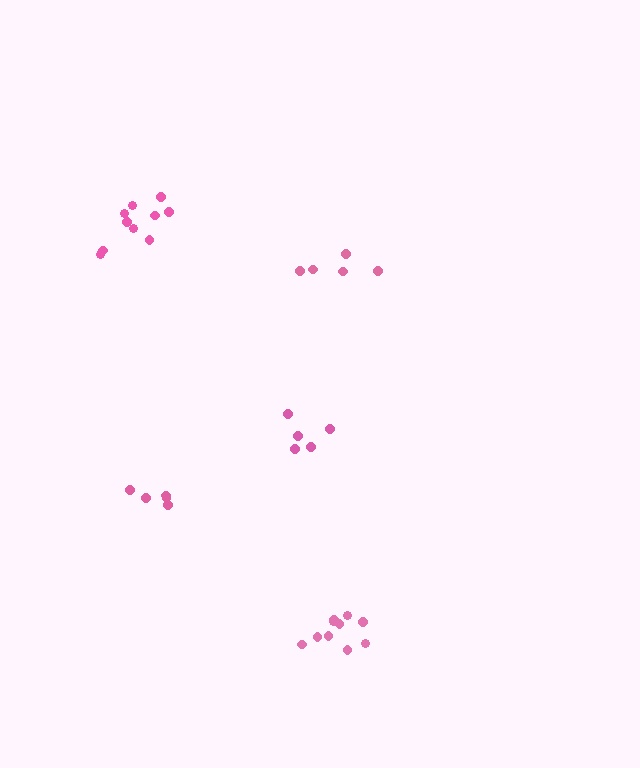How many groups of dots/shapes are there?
There are 5 groups.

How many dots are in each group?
Group 1: 5 dots, Group 2: 10 dots, Group 3: 5 dots, Group 4: 5 dots, Group 5: 10 dots (35 total).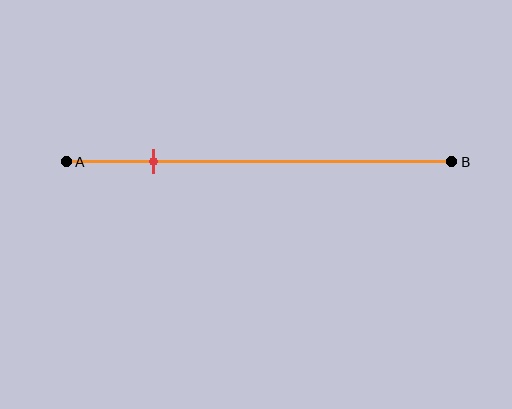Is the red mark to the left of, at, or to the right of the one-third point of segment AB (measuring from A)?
The red mark is to the left of the one-third point of segment AB.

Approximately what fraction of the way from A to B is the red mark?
The red mark is approximately 25% of the way from A to B.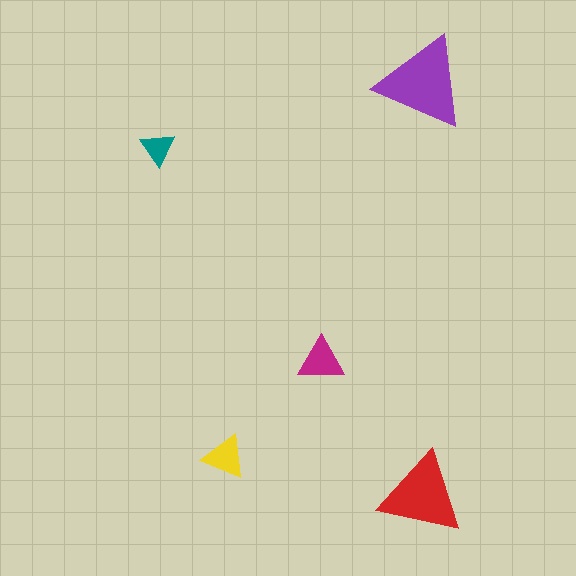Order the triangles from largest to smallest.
the purple one, the red one, the magenta one, the yellow one, the teal one.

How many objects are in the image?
There are 5 objects in the image.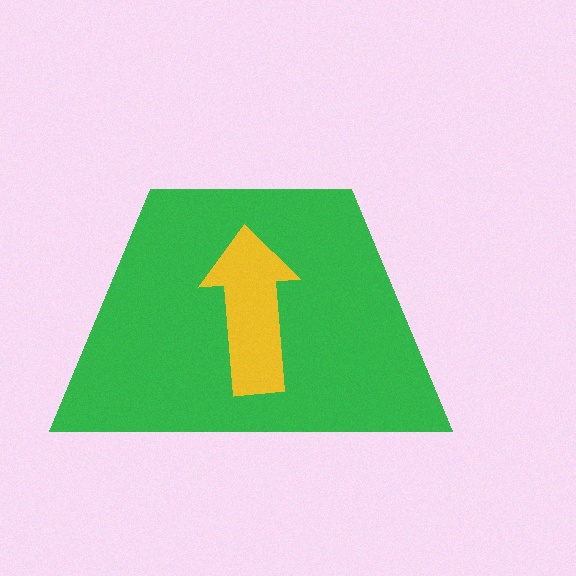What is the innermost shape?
The yellow arrow.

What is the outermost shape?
The green trapezoid.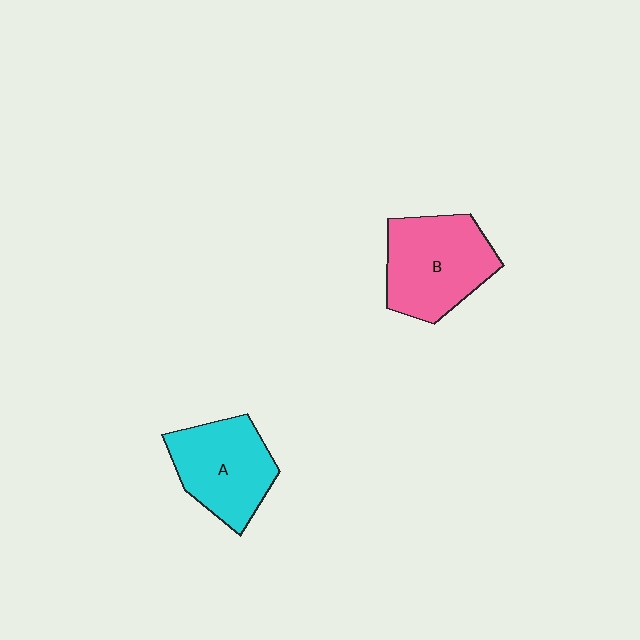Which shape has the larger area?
Shape B (pink).